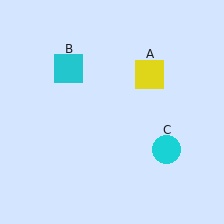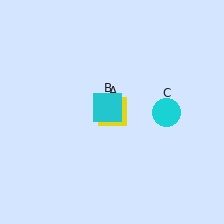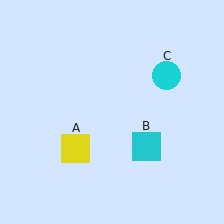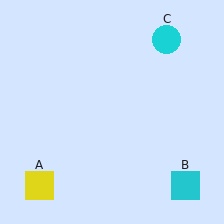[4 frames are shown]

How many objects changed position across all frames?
3 objects changed position: yellow square (object A), cyan square (object B), cyan circle (object C).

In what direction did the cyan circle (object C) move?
The cyan circle (object C) moved up.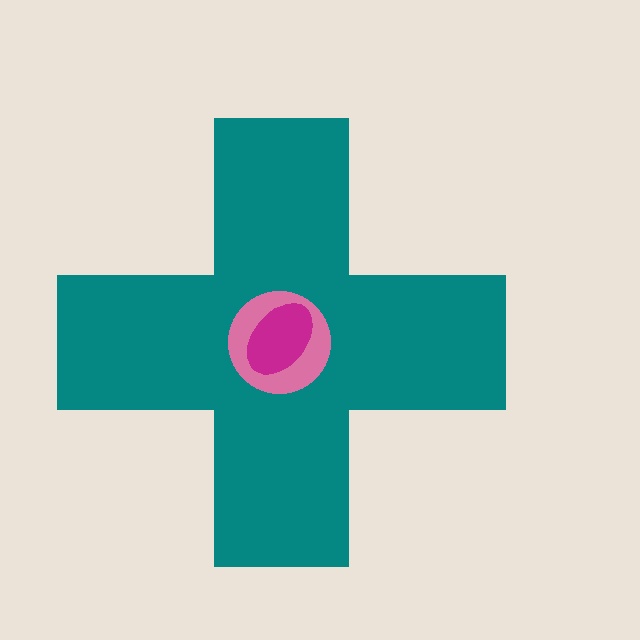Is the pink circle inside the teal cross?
Yes.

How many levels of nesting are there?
3.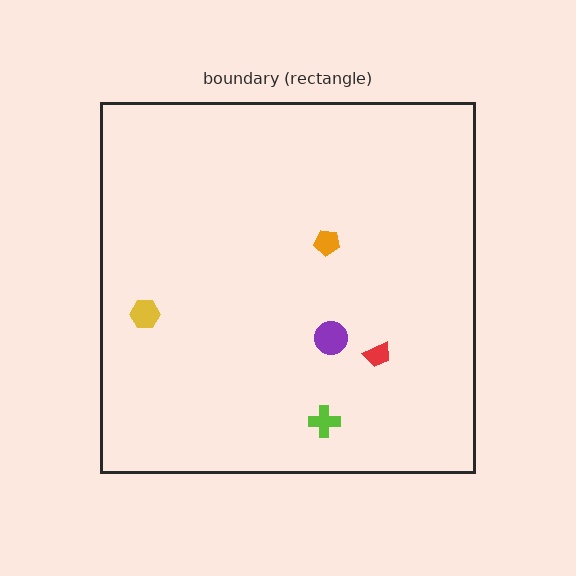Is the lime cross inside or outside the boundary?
Inside.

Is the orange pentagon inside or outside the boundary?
Inside.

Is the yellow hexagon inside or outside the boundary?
Inside.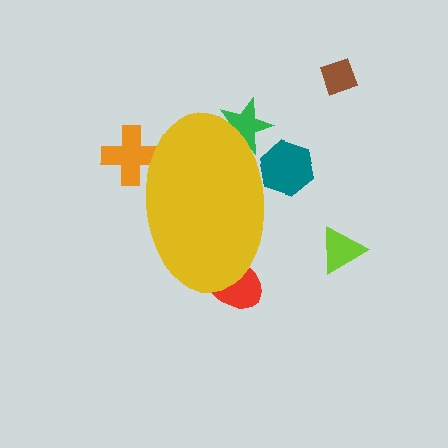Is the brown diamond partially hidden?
No, the brown diamond is fully visible.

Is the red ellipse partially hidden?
Yes, the red ellipse is partially hidden behind the yellow ellipse.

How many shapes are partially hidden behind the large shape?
4 shapes are partially hidden.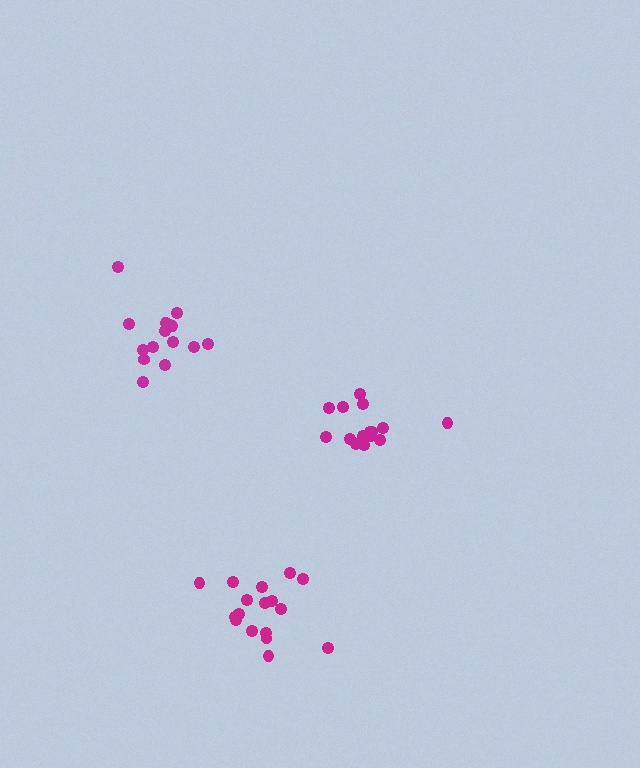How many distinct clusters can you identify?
There are 3 distinct clusters.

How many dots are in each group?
Group 1: 15 dots, Group 2: 15 dots, Group 3: 17 dots (47 total).